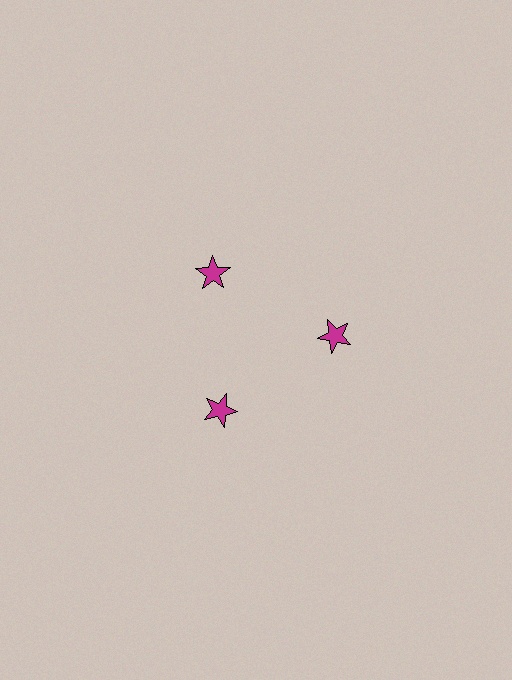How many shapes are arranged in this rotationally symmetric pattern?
There are 3 shapes, arranged in 3 groups of 1.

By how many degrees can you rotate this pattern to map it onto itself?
The pattern maps onto itself every 120 degrees of rotation.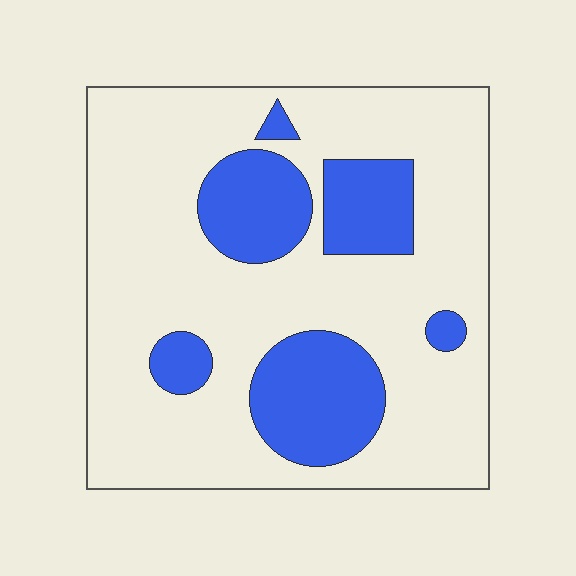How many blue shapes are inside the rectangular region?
6.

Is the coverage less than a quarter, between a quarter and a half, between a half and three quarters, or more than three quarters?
Less than a quarter.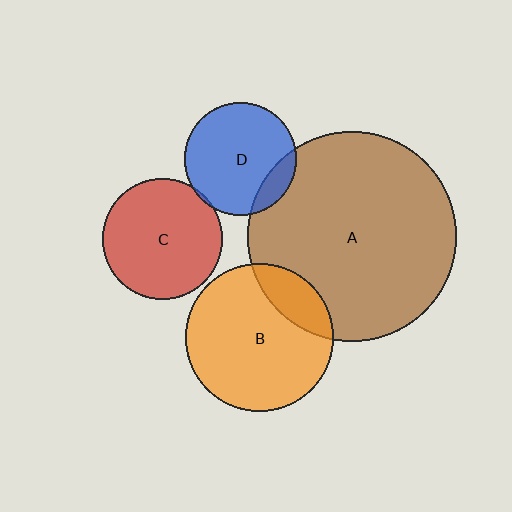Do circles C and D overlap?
Yes.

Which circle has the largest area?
Circle A (brown).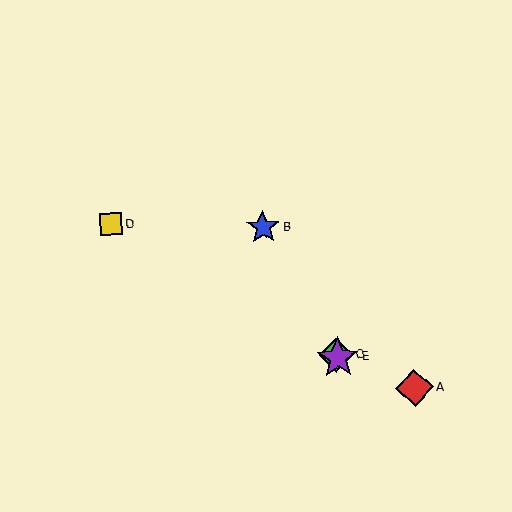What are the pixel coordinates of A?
Object A is at (414, 388).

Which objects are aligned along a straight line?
Objects B, C, E are aligned along a straight line.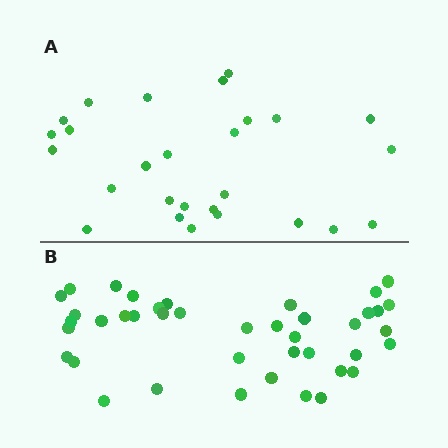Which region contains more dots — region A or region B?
Region B (the bottom region) has more dots.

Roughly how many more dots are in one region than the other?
Region B has approximately 15 more dots than region A.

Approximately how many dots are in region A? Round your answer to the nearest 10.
About 30 dots. (The exact count is 27, which rounds to 30.)